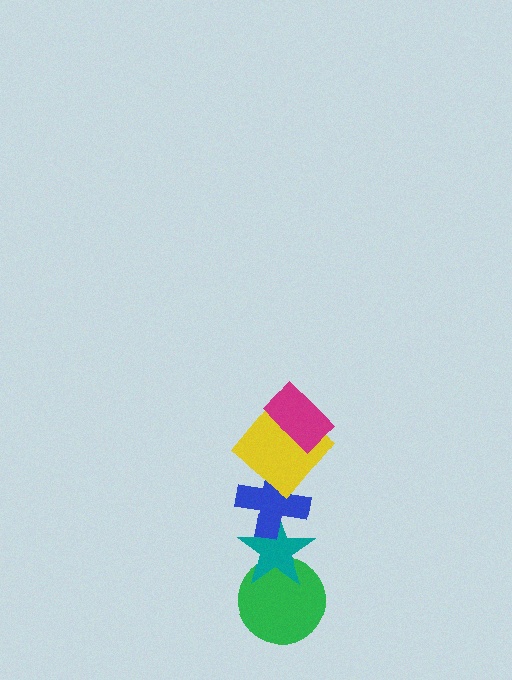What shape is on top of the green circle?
The teal star is on top of the green circle.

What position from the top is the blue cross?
The blue cross is 3rd from the top.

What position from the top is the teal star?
The teal star is 4th from the top.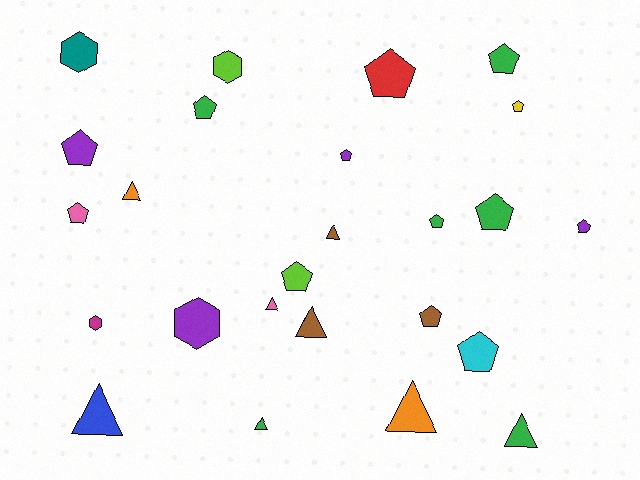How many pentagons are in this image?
There are 13 pentagons.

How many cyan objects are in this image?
There is 1 cyan object.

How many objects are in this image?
There are 25 objects.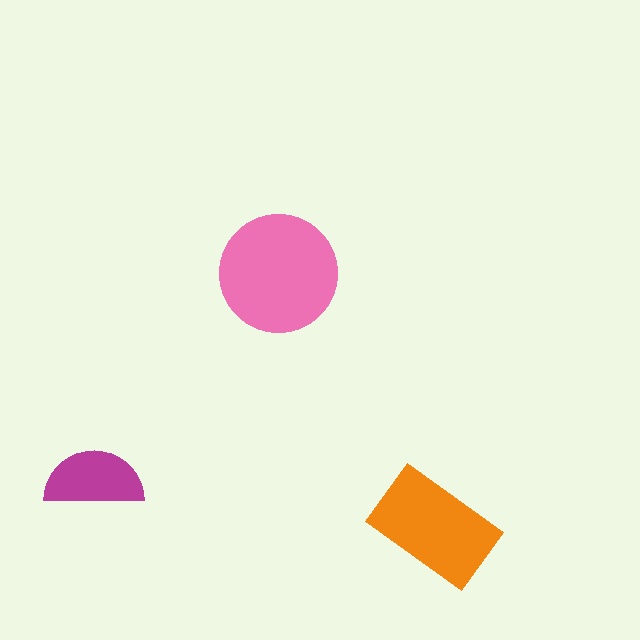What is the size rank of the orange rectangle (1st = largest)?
2nd.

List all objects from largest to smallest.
The pink circle, the orange rectangle, the magenta semicircle.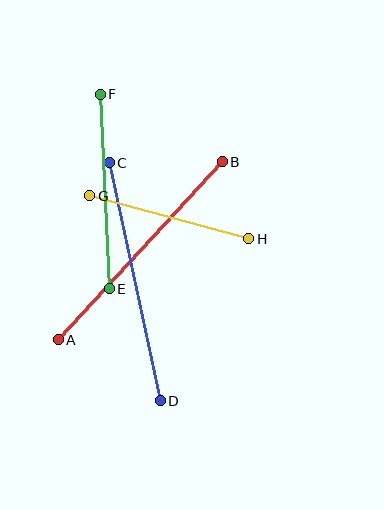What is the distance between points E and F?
The distance is approximately 194 pixels.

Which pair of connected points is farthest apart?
Points C and D are farthest apart.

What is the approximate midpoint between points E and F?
The midpoint is at approximately (105, 191) pixels.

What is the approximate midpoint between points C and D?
The midpoint is at approximately (135, 282) pixels.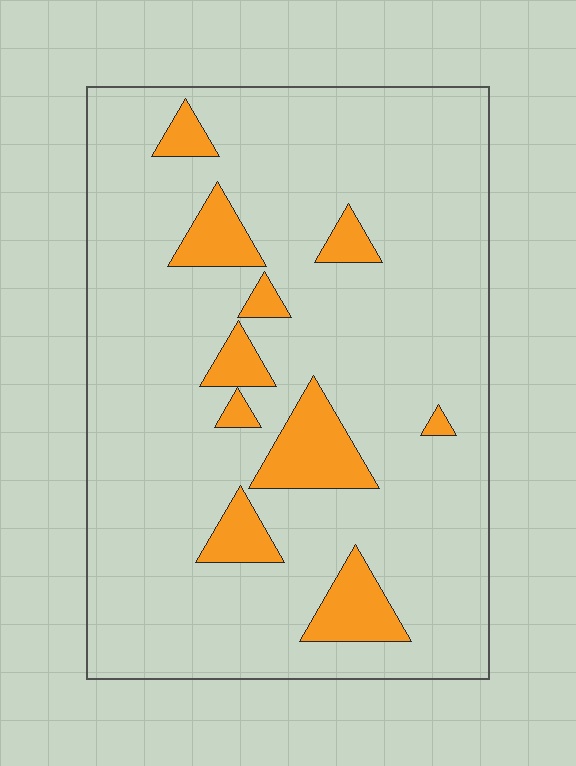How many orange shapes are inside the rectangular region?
10.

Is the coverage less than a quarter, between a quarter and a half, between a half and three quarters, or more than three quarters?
Less than a quarter.